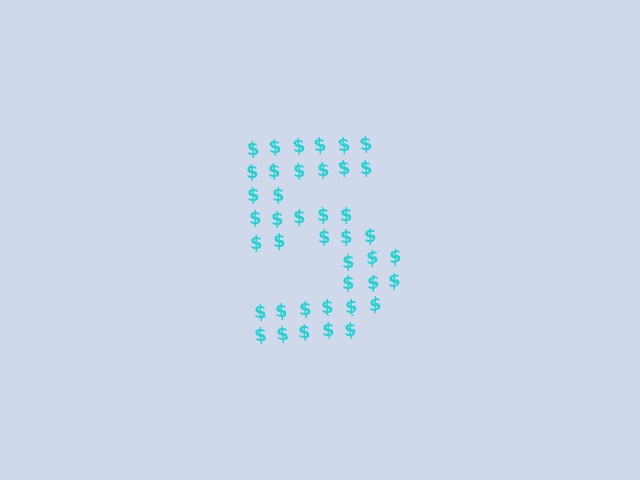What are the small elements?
The small elements are dollar signs.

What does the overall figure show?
The overall figure shows the digit 5.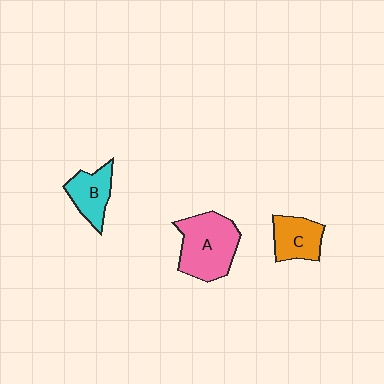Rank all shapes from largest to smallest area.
From largest to smallest: A (pink), C (orange), B (cyan).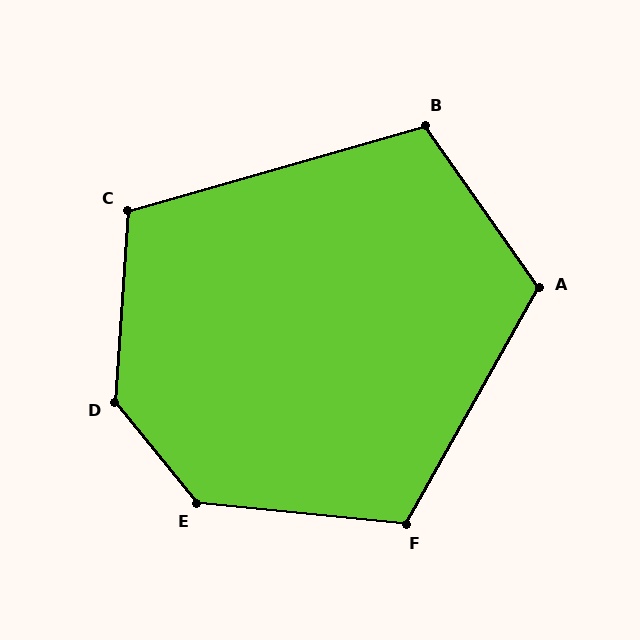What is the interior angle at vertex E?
Approximately 135 degrees (obtuse).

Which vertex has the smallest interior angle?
B, at approximately 109 degrees.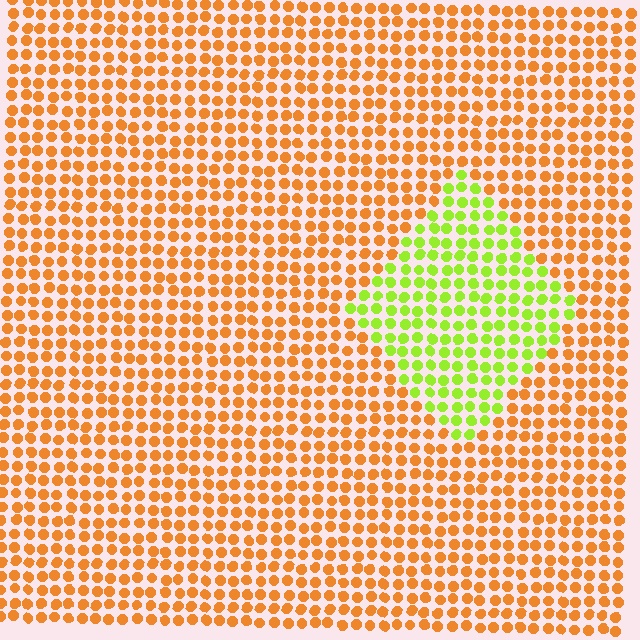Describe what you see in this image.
The image is filled with small orange elements in a uniform arrangement. A diamond-shaped region is visible where the elements are tinted to a slightly different hue, forming a subtle color boundary.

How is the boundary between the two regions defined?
The boundary is defined purely by a slight shift in hue (about 59 degrees). Spacing, size, and orientation are identical on both sides.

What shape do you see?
I see a diamond.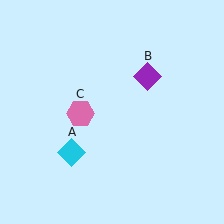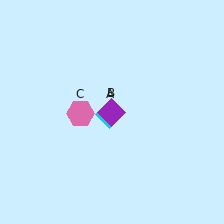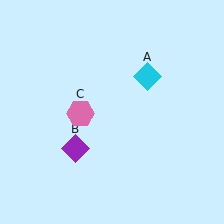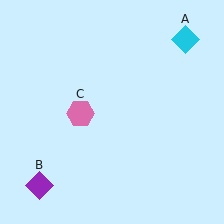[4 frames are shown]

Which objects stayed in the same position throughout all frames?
Pink hexagon (object C) remained stationary.